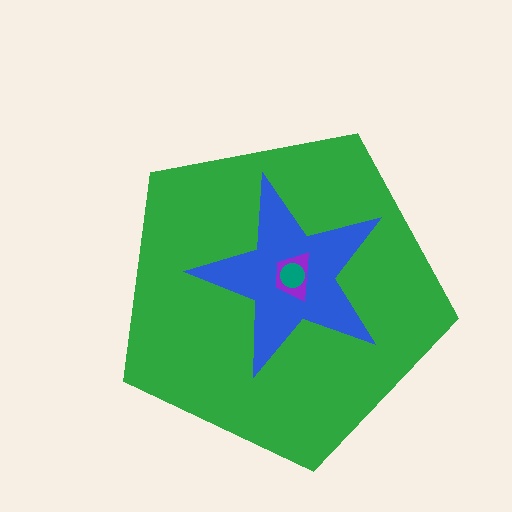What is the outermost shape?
The green pentagon.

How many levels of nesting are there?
4.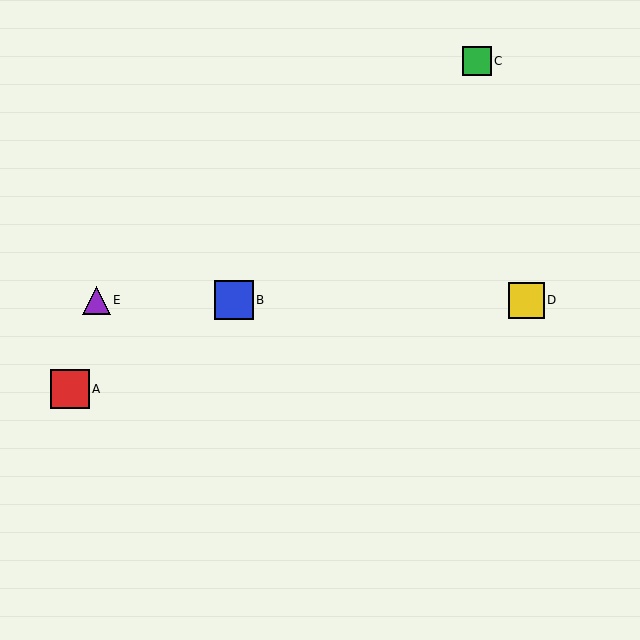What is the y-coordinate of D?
Object D is at y≈300.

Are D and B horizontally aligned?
Yes, both are at y≈300.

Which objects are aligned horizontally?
Objects B, D, E are aligned horizontally.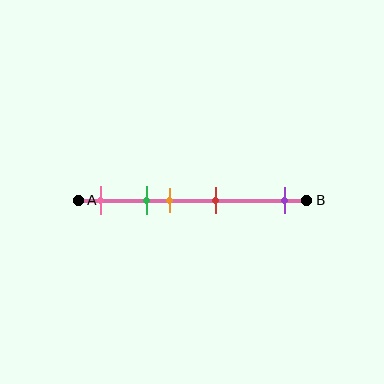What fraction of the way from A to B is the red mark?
The red mark is approximately 60% (0.6) of the way from A to B.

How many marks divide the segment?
There are 5 marks dividing the segment.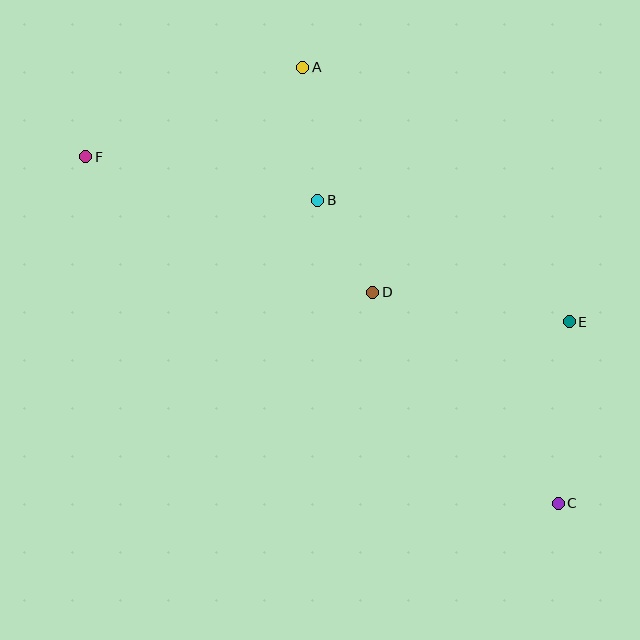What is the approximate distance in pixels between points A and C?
The distance between A and C is approximately 506 pixels.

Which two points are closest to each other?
Points B and D are closest to each other.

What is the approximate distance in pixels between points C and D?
The distance between C and D is approximately 281 pixels.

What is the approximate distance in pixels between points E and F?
The distance between E and F is approximately 511 pixels.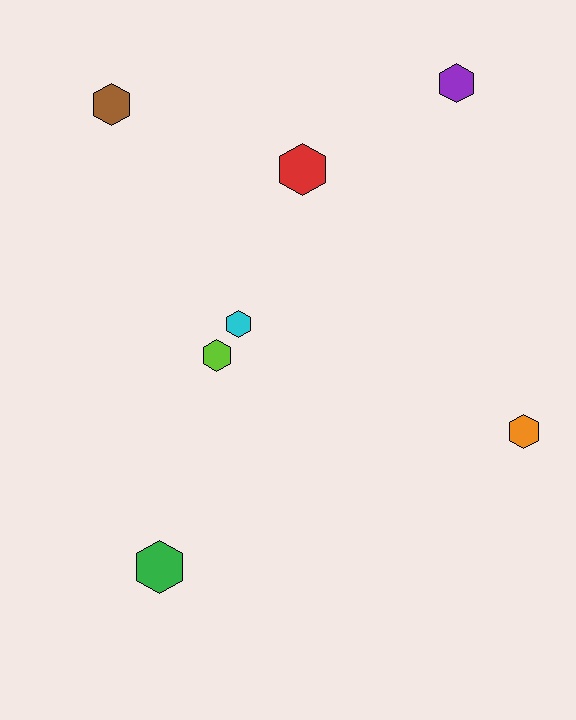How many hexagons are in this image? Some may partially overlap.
There are 7 hexagons.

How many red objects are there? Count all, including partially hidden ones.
There is 1 red object.